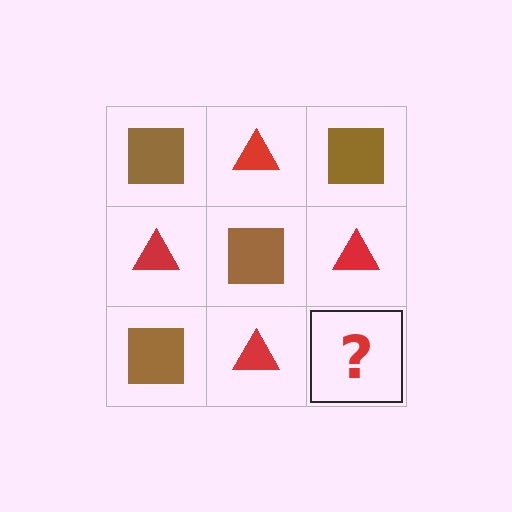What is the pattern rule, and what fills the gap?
The rule is that it alternates brown square and red triangle in a checkerboard pattern. The gap should be filled with a brown square.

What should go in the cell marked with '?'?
The missing cell should contain a brown square.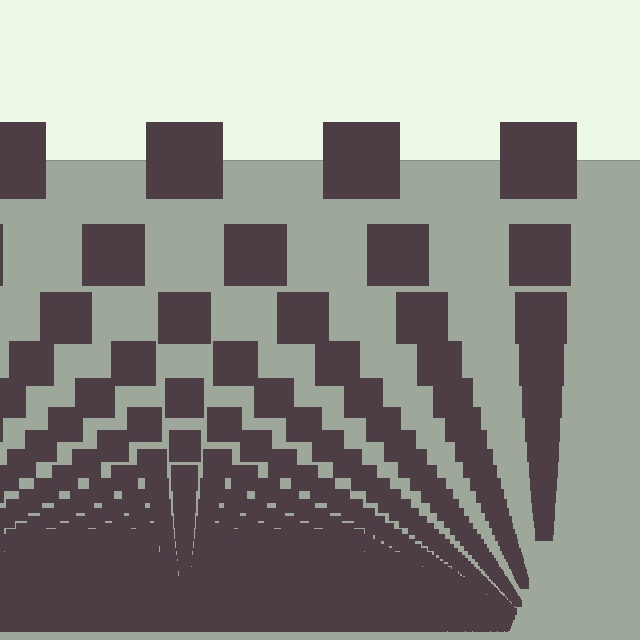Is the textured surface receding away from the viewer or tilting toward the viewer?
The surface appears to tilt toward the viewer. Texture elements get larger and sparser toward the top.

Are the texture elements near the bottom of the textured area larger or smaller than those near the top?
Smaller. The gradient is inverted — elements near the bottom are smaller and denser.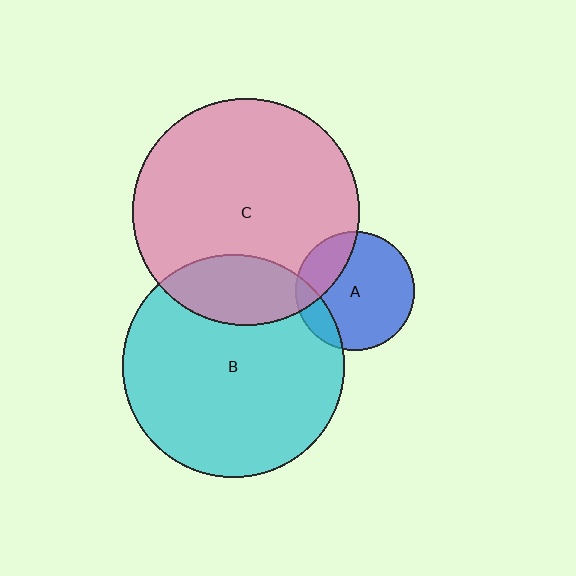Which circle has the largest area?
Circle C (pink).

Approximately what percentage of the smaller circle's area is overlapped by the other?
Approximately 25%.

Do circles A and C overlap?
Yes.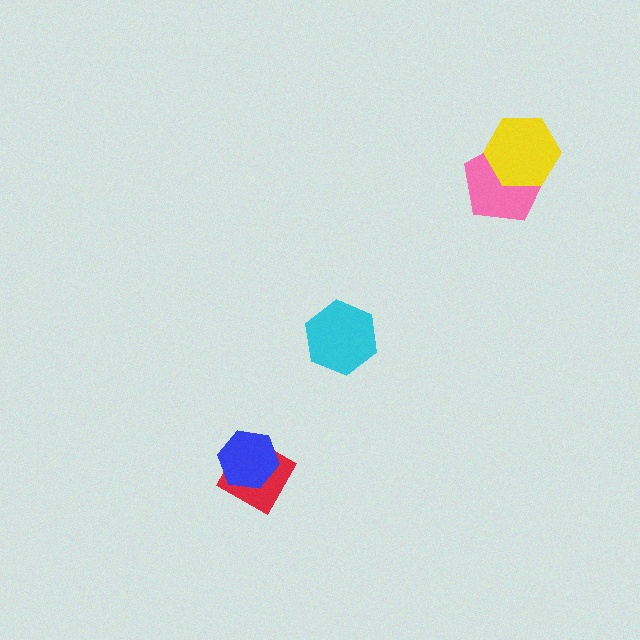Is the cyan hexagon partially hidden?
No, no other shape covers it.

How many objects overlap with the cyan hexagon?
0 objects overlap with the cyan hexagon.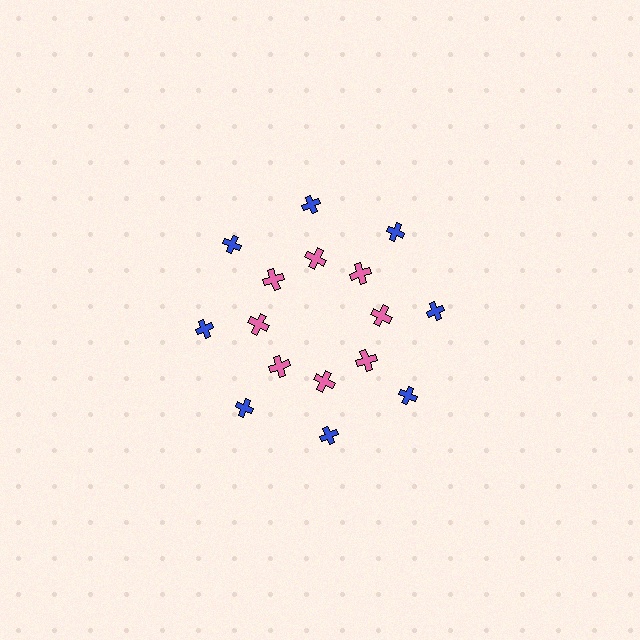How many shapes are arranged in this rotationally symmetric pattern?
There are 16 shapes, arranged in 8 groups of 2.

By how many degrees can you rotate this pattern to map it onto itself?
The pattern maps onto itself every 45 degrees of rotation.